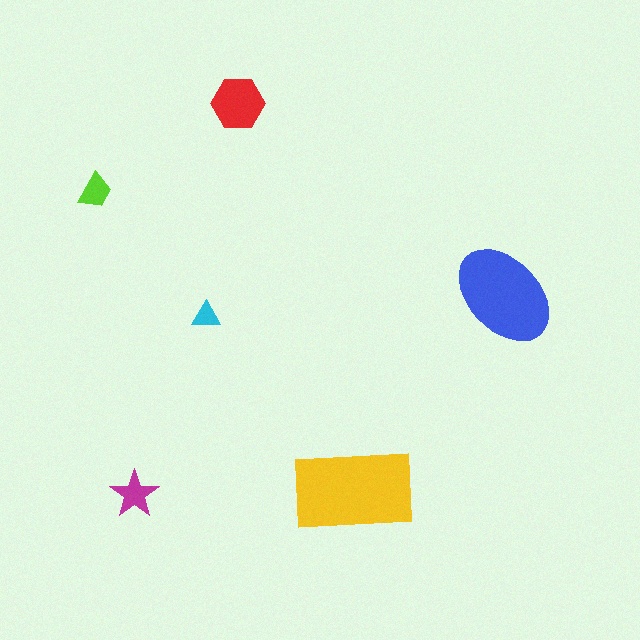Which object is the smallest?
The cyan triangle.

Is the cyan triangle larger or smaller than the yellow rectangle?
Smaller.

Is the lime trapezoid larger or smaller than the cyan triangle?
Larger.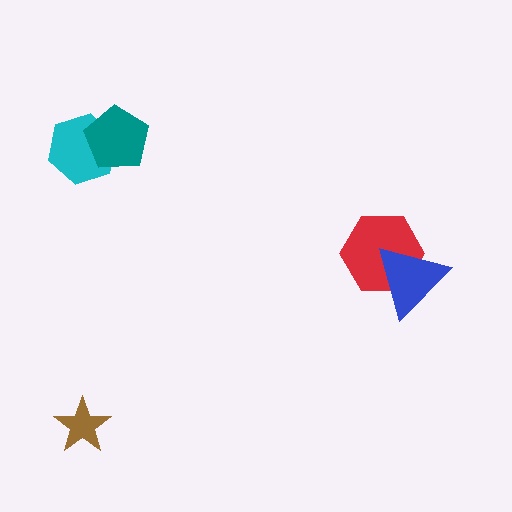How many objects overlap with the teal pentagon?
1 object overlaps with the teal pentagon.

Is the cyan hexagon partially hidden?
Yes, it is partially covered by another shape.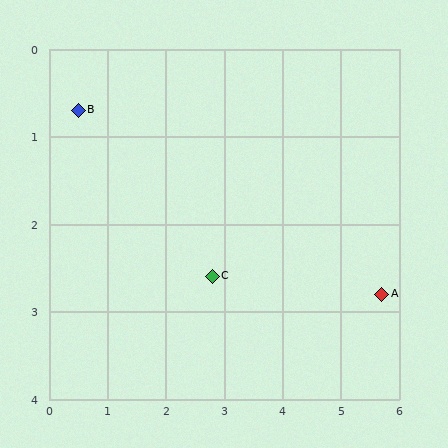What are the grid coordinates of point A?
Point A is at approximately (5.7, 2.8).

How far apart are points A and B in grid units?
Points A and B are about 5.6 grid units apart.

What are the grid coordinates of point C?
Point C is at approximately (2.8, 2.6).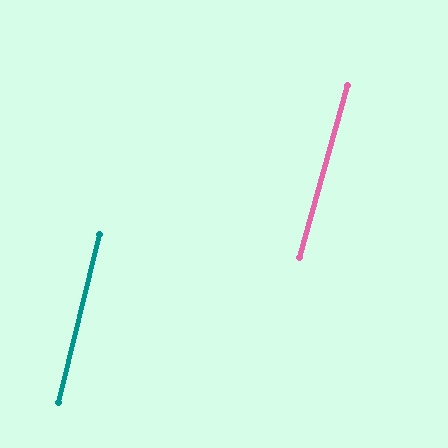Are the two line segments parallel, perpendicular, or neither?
Parallel — their directions differ by only 1.9°.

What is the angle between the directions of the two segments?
Approximately 2 degrees.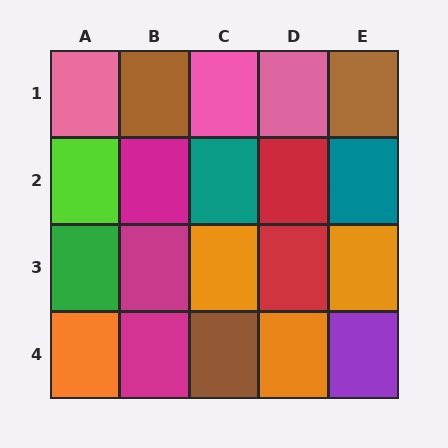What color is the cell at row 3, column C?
Orange.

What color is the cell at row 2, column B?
Magenta.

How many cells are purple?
1 cell is purple.